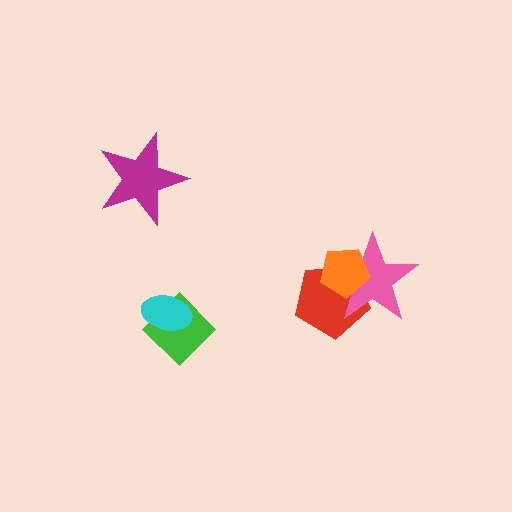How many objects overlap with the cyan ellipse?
1 object overlaps with the cyan ellipse.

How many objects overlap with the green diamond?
1 object overlaps with the green diamond.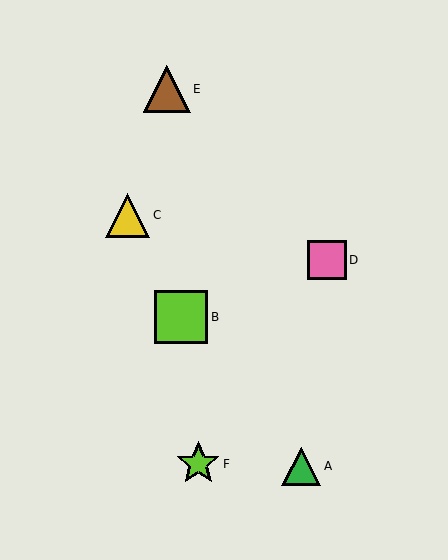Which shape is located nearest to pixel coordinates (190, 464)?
The lime star (labeled F) at (198, 464) is nearest to that location.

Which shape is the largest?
The lime square (labeled B) is the largest.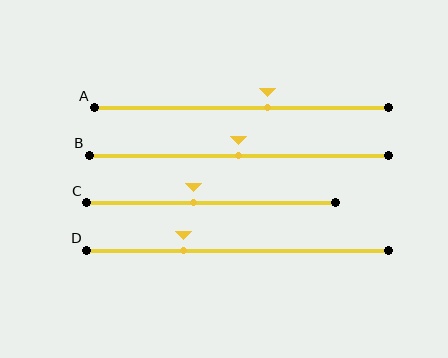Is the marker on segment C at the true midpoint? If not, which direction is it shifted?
No, the marker on segment C is shifted to the left by about 7% of the segment length.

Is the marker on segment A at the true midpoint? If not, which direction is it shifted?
No, the marker on segment A is shifted to the right by about 9% of the segment length.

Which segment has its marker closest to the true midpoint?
Segment B has its marker closest to the true midpoint.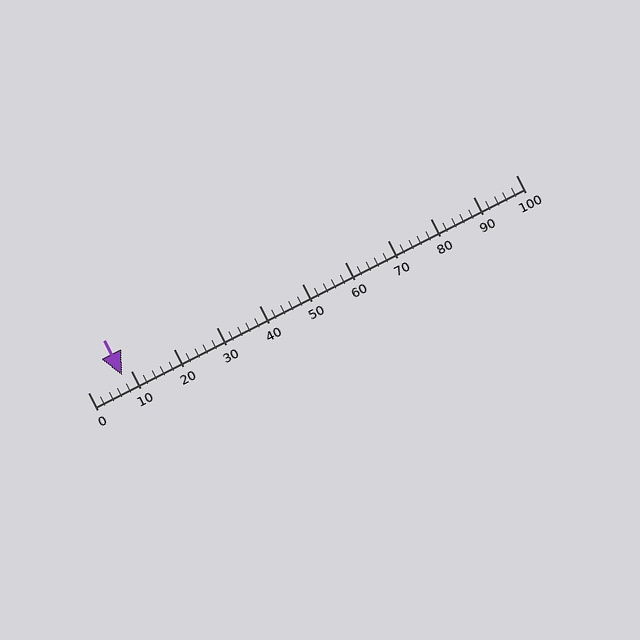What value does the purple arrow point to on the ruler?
The purple arrow points to approximately 8.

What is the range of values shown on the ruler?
The ruler shows values from 0 to 100.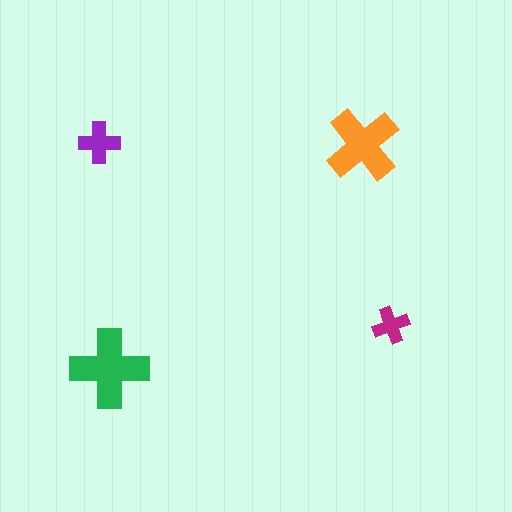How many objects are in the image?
There are 4 objects in the image.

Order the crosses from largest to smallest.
the green one, the orange one, the purple one, the magenta one.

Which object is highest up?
The purple cross is topmost.